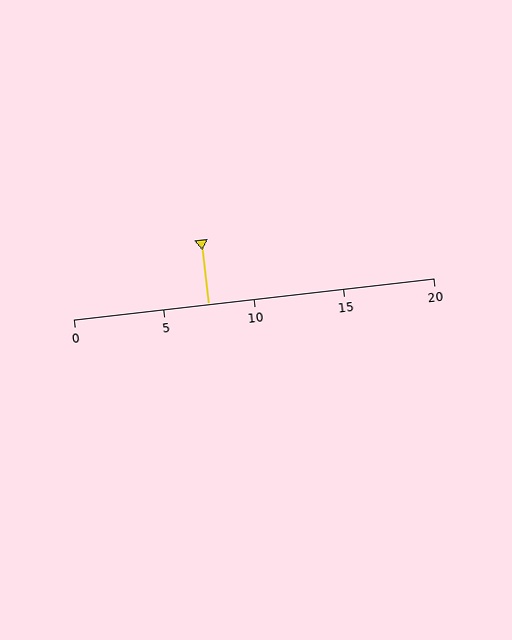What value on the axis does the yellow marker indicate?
The marker indicates approximately 7.5.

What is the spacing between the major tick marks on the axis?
The major ticks are spaced 5 apart.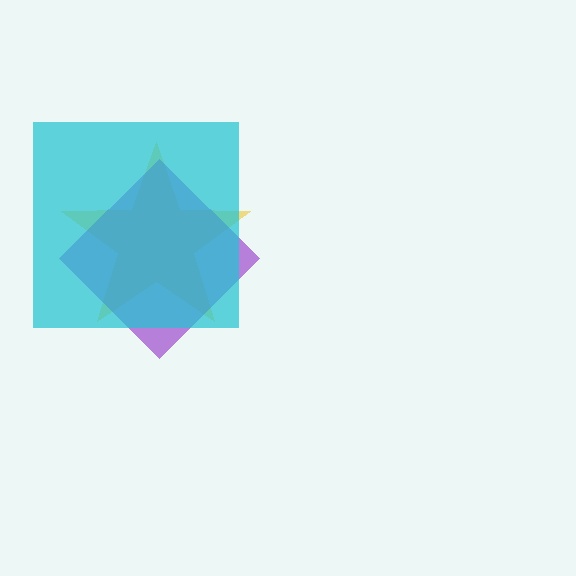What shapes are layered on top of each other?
The layered shapes are: a yellow star, a purple diamond, a cyan square.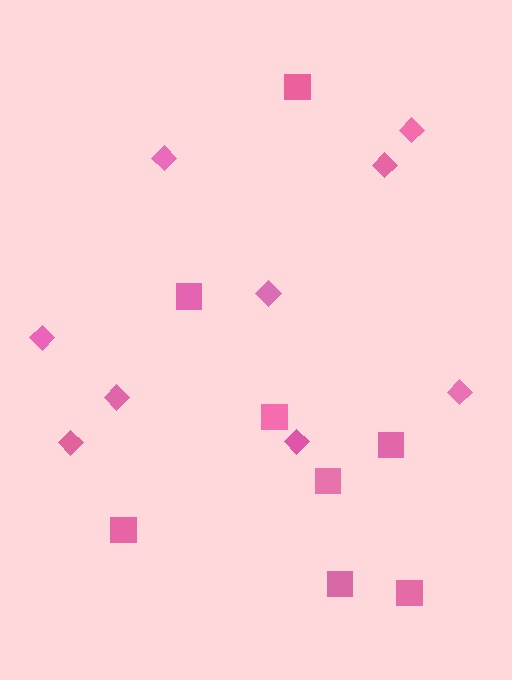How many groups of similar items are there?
There are 2 groups: one group of squares (8) and one group of diamonds (9).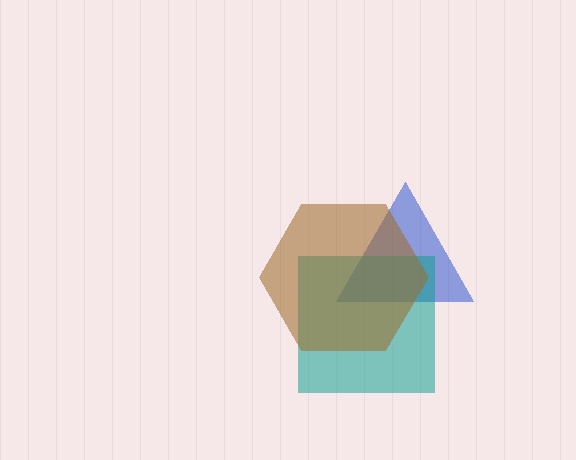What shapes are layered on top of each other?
The layered shapes are: a blue triangle, a teal square, a brown hexagon.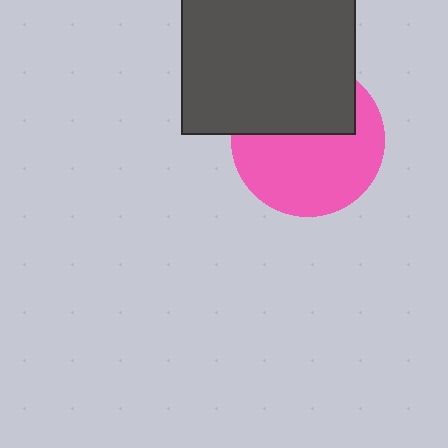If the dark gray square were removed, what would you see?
You would see the complete pink circle.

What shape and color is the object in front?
The object in front is a dark gray square.